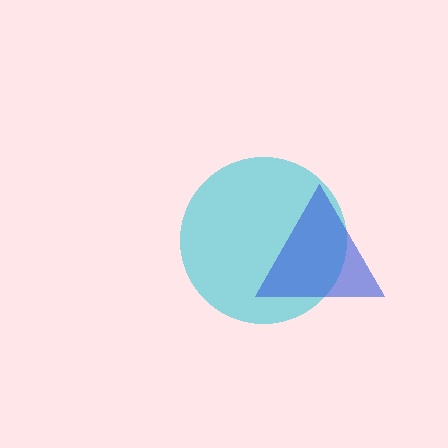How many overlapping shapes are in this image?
There are 2 overlapping shapes in the image.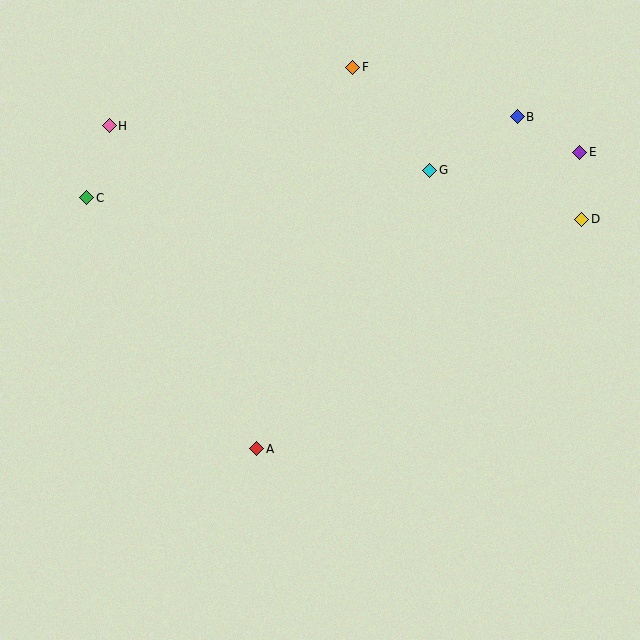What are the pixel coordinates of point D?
Point D is at (582, 219).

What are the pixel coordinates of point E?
Point E is at (580, 152).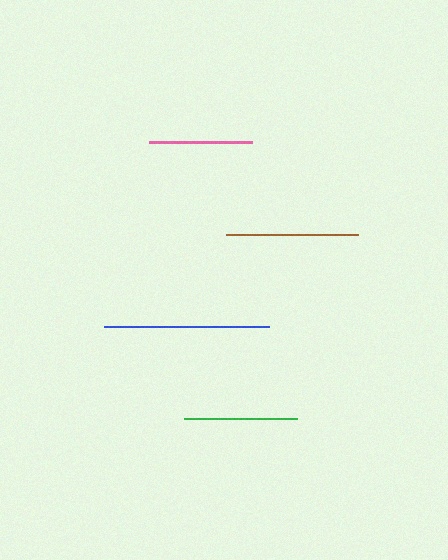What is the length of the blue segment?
The blue segment is approximately 165 pixels long.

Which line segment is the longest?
The blue line is the longest at approximately 165 pixels.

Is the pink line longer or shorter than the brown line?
The brown line is longer than the pink line.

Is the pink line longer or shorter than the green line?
The green line is longer than the pink line.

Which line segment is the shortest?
The pink line is the shortest at approximately 103 pixels.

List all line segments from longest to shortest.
From longest to shortest: blue, brown, green, pink.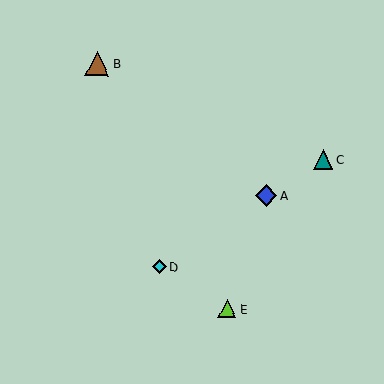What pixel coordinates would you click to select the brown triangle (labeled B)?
Click at (97, 64) to select the brown triangle B.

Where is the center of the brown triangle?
The center of the brown triangle is at (97, 64).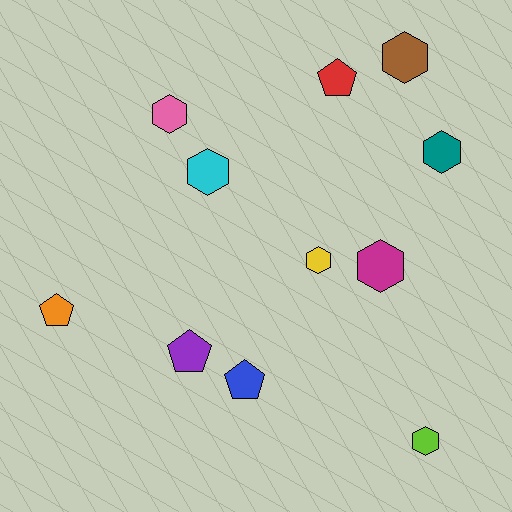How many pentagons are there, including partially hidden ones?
There are 4 pentagons.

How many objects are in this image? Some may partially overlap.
There are 11 objects.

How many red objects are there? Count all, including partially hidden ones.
There is 1 red object.